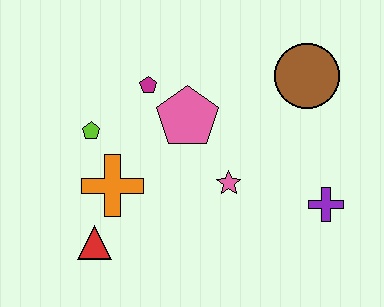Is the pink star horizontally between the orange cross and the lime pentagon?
No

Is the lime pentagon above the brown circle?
No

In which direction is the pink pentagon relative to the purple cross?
The pink pentagon is to the left of the purple cross.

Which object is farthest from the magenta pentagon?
The purple cross is farthest from the magenta pentagon.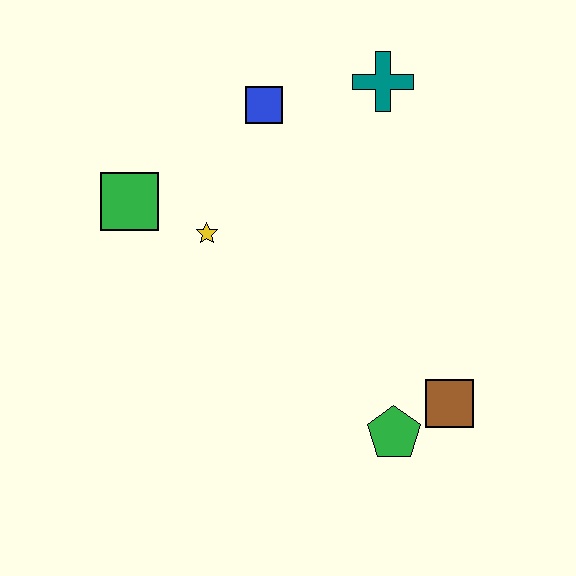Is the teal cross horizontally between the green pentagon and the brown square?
No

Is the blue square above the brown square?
Yes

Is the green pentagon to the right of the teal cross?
Yes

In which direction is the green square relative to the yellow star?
The green square is to the left of the yellow star.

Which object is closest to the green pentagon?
The brown square is closest to the green pentagon.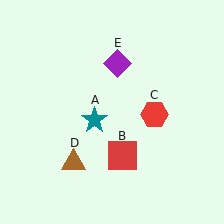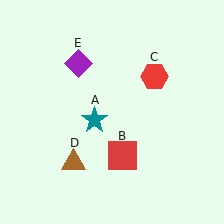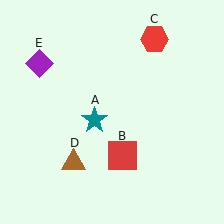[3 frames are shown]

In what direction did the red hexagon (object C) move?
The red hexagon (object C) moved up.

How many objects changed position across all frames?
2 objects changed position: red hexagon (object C), purple diamond (object E).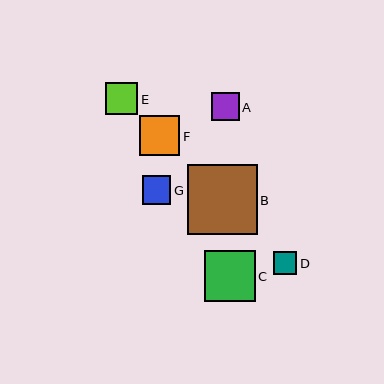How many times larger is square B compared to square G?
Square B is approximately 2.4 times the size of square G.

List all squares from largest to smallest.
From largest to smallest: B, C, F, E, G, A, D.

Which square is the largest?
Square B is the largest with a size of approximately 70 pixels.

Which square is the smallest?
Square D is the smallest with a size of approximately 23 pixels.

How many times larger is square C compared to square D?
Square C is approximately 2.2 times the size of square D.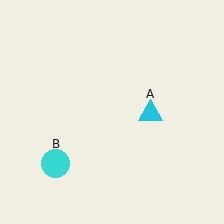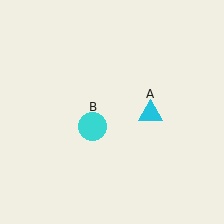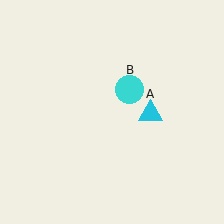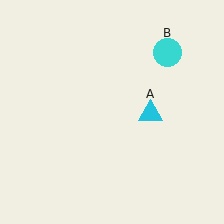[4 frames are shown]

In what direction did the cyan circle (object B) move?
The cyan circle (object B) moved up and to the right.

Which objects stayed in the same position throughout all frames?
Cyan triangle (object A) remained stationary.